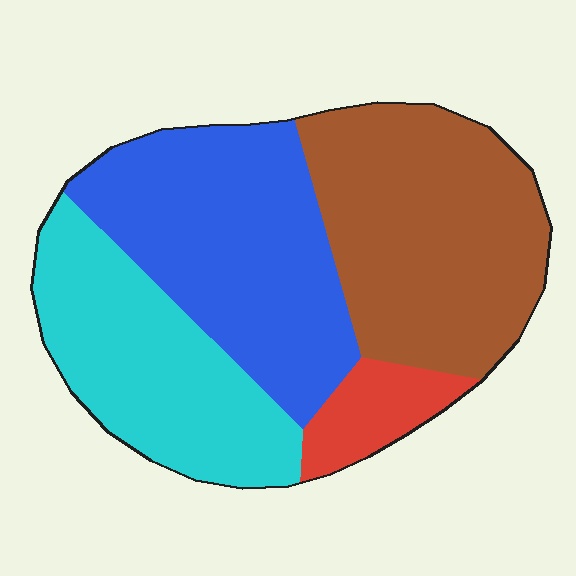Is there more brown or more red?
Brown.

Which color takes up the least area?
Red, at roughly 5%.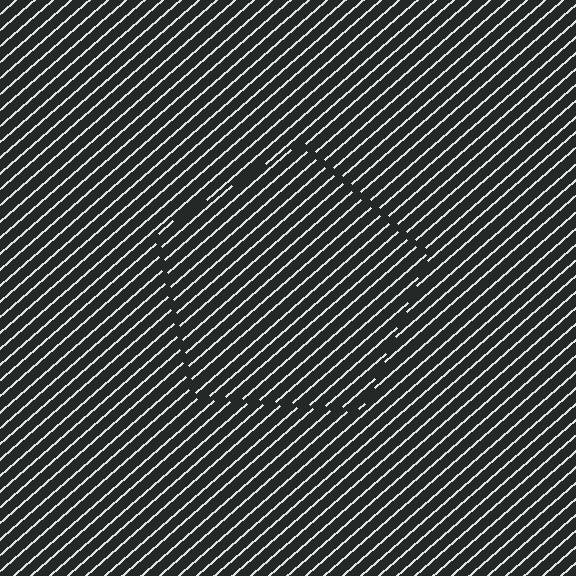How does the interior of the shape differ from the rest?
The interior of the shape contains the same grating, shifted by half a period — the contour is defined by the phase discontinuity where line-ends from the inner and outer gratings abut.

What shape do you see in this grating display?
An illusory pentagon. The interior of the shape contains the same grating, shifted by half a period — the contour is defined by the phase discontinuity where line-ends from the inner and outer gratings abut.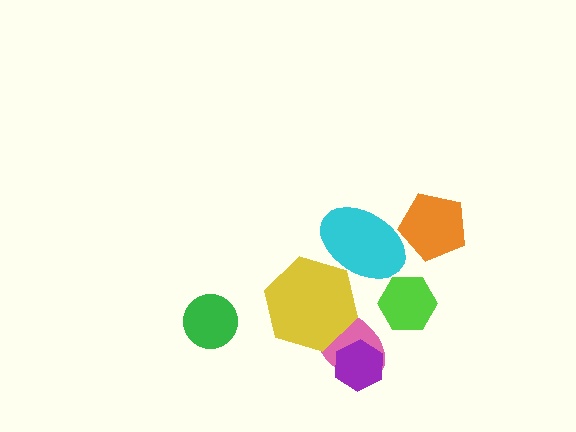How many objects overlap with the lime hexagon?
0 objects overlap with the lime hexagon.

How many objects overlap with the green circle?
0 objects overlap with the green circle.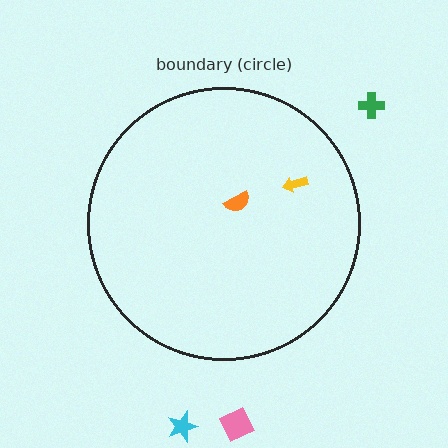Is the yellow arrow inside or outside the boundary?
Inside.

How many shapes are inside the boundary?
2 inside, 3 outside.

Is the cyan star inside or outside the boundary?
Outside.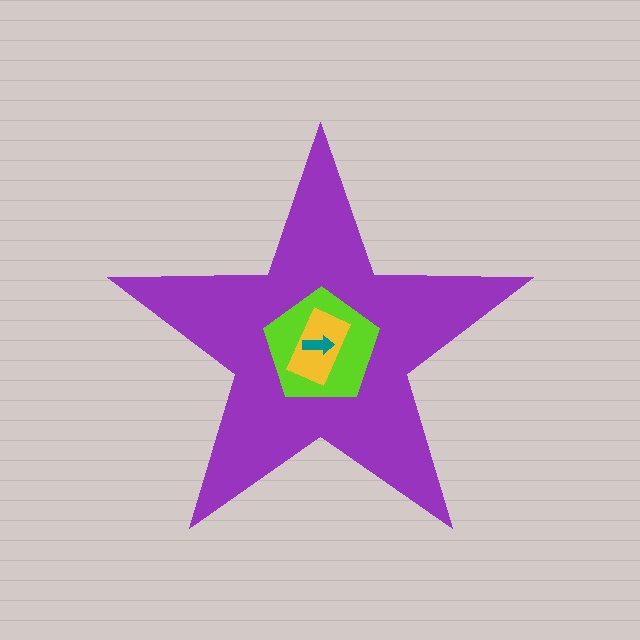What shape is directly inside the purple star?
The lime pentagon.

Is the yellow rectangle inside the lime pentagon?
Yes.